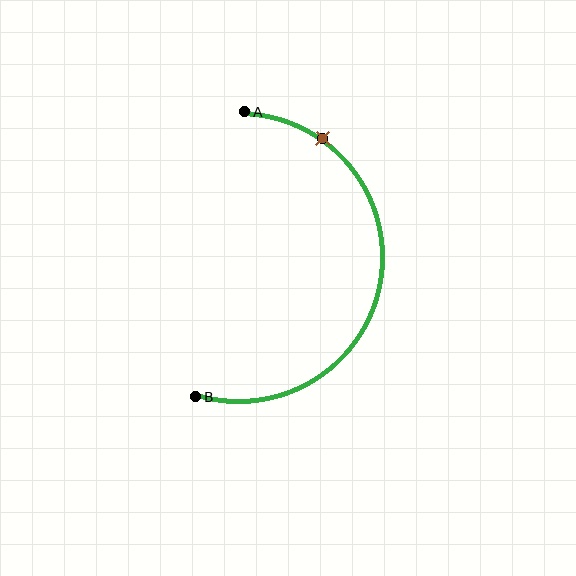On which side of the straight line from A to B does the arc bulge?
The arc bulges to the right of the straight line connecting A and B.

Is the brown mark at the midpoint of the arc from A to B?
No. The brown mark lies on the arc but is closer to endpoint A. The arc midpoint would be at the point on the curve equidistant along the arc from both A and B.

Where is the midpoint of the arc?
The arc midpoint is the point on the curve farthest from the straight line joining A and B. It sits to the right of that line.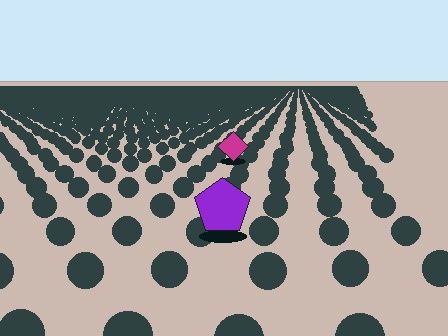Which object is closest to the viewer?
The purple pentagon is closest. The texture marks near it are larger and more spread out.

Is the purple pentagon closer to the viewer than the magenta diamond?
Yes. The purple pentagon is closer — you can tell from the texture gradient: the ground texture is coarser near it.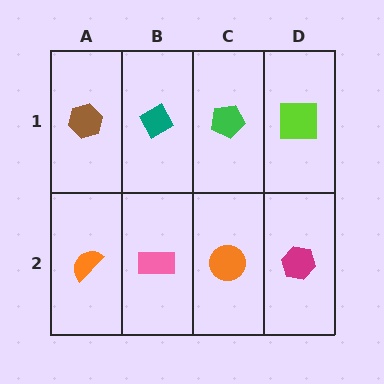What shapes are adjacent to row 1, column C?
An orange circle (row 2, column C), a teal diamond (row 1, column B), a lime square (row 1, column D).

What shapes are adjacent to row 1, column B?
A pink rectangle (row 2, column B), a brown hexagon (row 1, column A), a green pentagon (row 1, column C).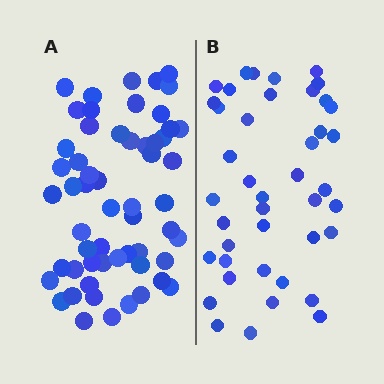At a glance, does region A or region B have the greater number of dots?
Region A (the left region) has more dots.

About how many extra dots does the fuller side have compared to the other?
Region A has approximately 15 more dots than region B.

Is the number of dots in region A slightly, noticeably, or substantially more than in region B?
Region A has noticeably more, but not dramatically so. The ratio is roughly 1.4 to 1.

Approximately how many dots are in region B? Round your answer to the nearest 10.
About 40 dots. (The exact count is 42, which rounds to 40.)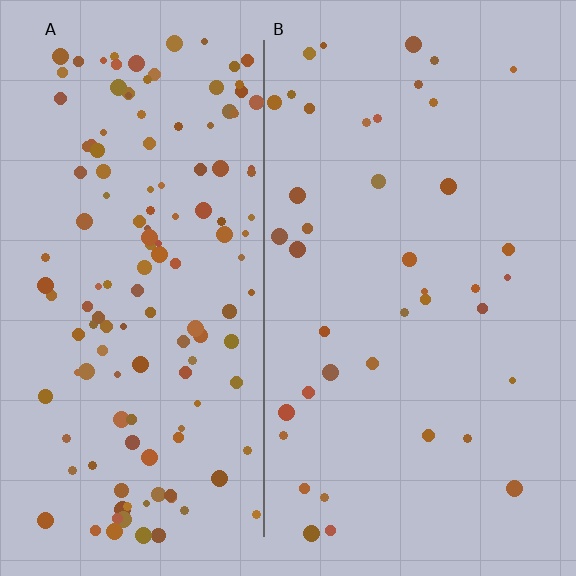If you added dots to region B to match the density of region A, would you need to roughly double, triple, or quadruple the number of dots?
Approximately triple.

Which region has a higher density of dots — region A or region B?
A (the left).